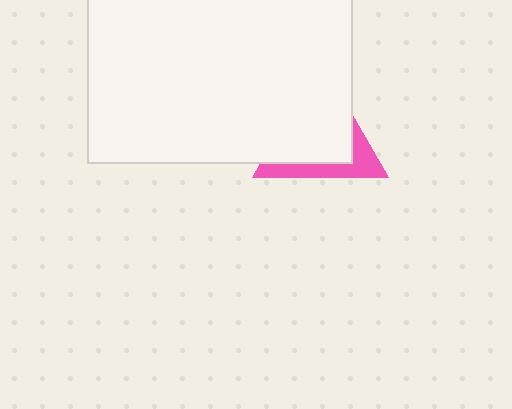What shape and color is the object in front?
The object in front is a white rectangle.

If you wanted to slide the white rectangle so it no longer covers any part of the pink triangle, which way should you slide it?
Slide it toward the upper-left — that is the most direct way to separate the two shapes.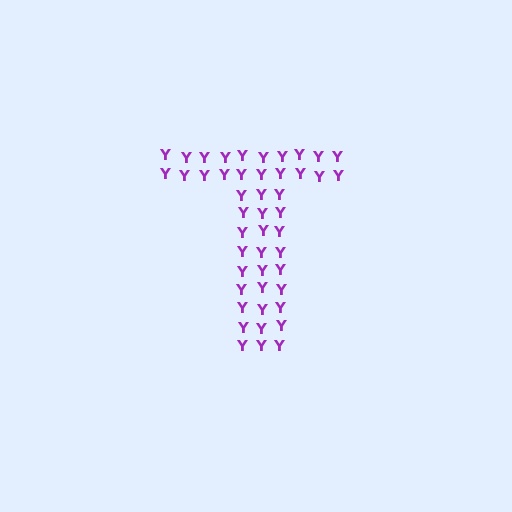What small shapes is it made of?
It is made of small letter Y's.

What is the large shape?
The large shape is the letter T.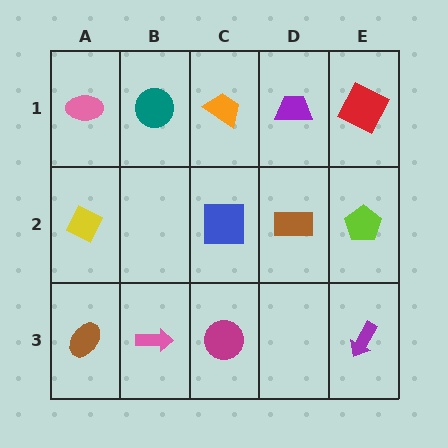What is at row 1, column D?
A purple trapezoid.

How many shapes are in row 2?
4 shapes.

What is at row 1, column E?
A red square.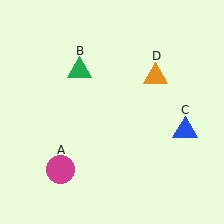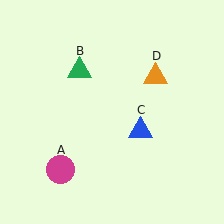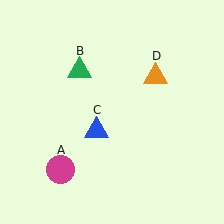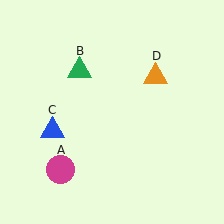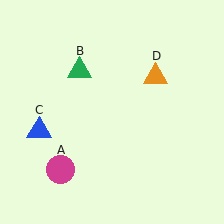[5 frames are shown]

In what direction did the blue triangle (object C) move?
The blue triangle (object C) moved left.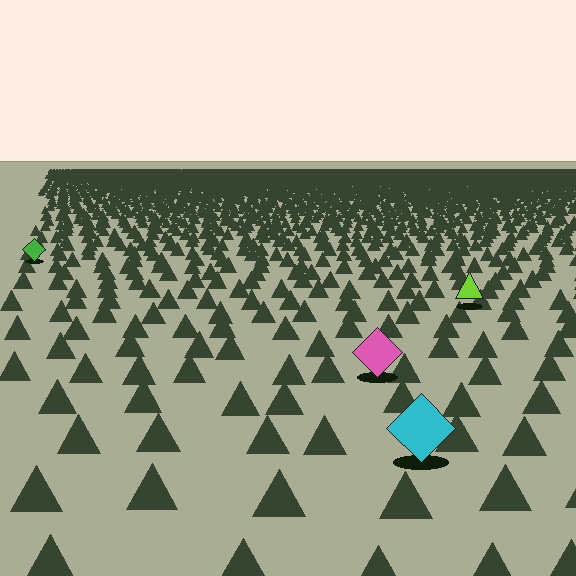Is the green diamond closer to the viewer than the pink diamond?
No. The pink diamond is closer — you can tell from the texture gradient: the ground texture is coarser near it.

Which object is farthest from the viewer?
The green diamond is farthest from the viewer. It appears smaller and the ground texture around it is denser.